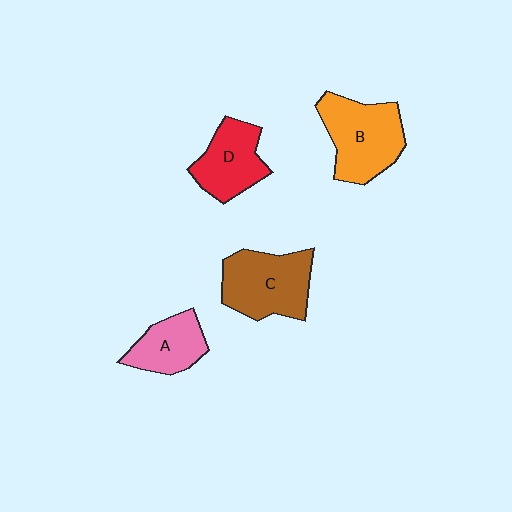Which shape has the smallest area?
Shape A (pink).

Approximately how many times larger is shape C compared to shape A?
Approximately 1.5 times.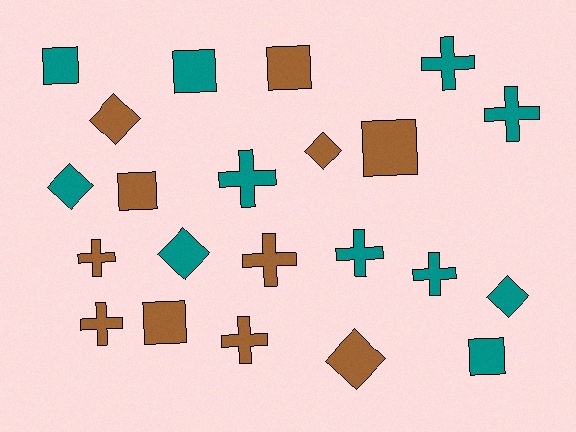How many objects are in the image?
There are 22 objects.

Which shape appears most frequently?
Cross, with 9 objects.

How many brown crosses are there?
There are 4 brown crosses.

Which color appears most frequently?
Brown, with 11 objects.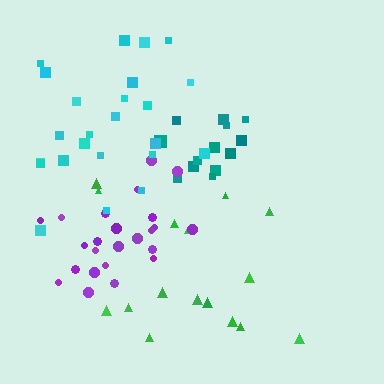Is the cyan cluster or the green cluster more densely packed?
Cyan.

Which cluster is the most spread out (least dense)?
Green.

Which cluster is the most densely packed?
Teal.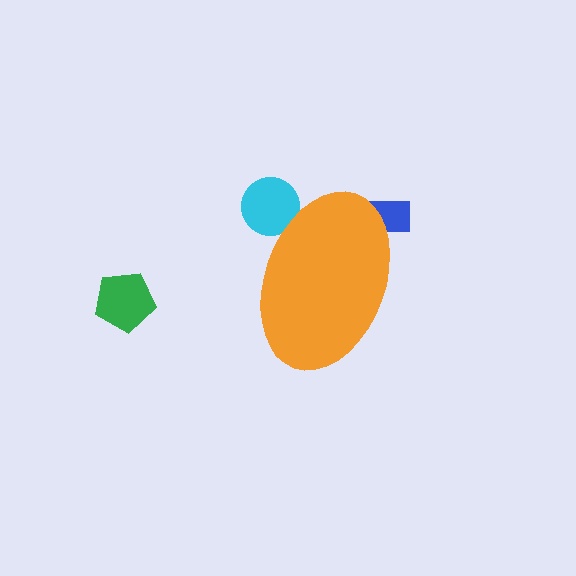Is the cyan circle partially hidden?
Yes, the cyan circle is partially hidden behind the orange ellipse.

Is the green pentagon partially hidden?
No, the green pentagon is fully visible.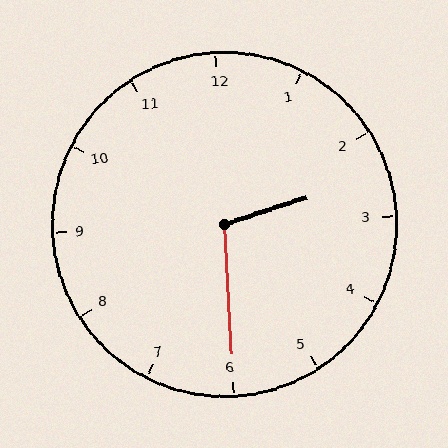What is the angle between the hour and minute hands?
Approximately 105 degrees.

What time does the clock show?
2:30.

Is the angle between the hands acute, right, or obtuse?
It is obtuse.